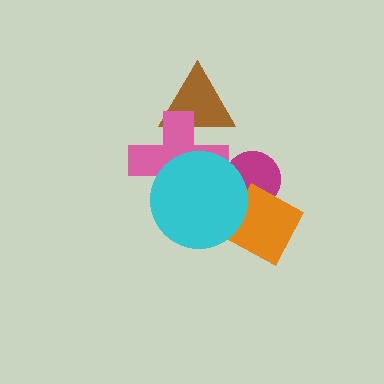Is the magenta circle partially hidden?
Yes, it is partially covered by another shape.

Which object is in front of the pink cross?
The cyan circle is in front of the pink cross.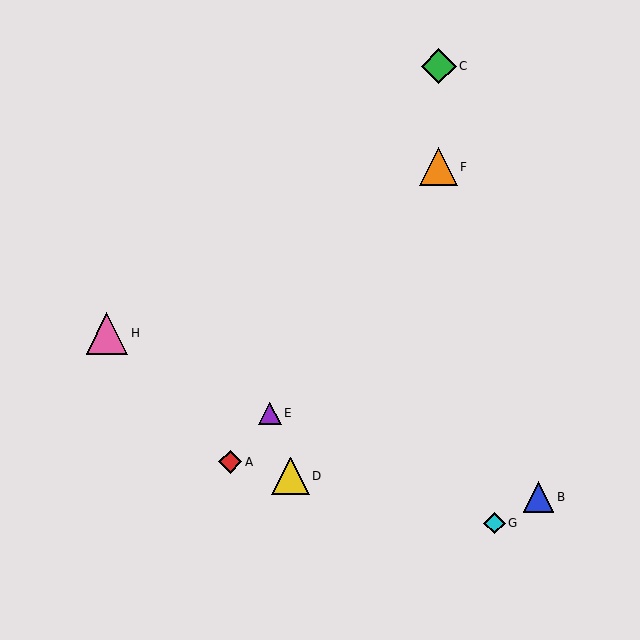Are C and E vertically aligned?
No, C is at x≈439 and E is at x≈270.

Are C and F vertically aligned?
Yes, both are at x≈439.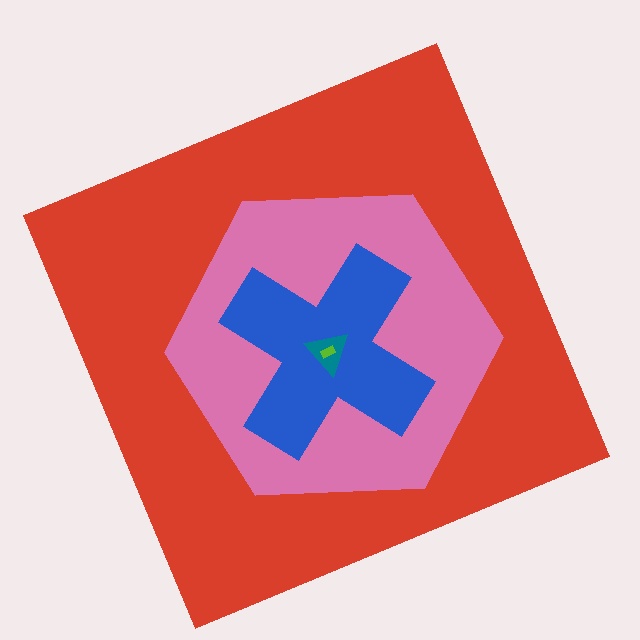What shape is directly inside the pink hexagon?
The blue cross.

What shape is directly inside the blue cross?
The teal triangle.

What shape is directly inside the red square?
The pink hexagon.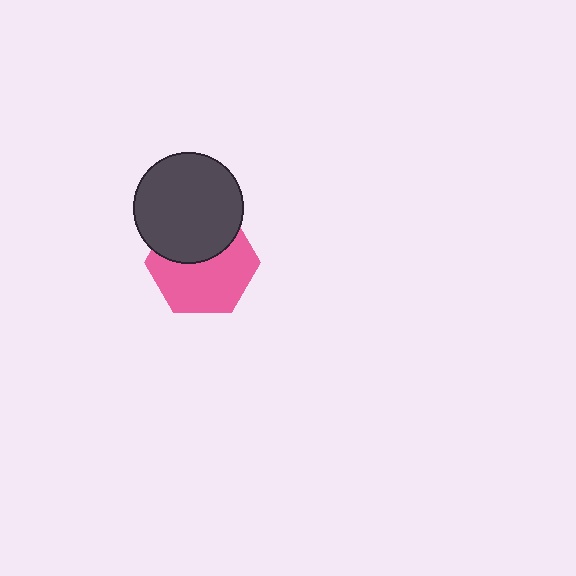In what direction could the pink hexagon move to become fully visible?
The pink hexagon could move down. That would shift it out from behind the dark gray circle entirely.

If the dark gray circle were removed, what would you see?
You would see the complete pink hexagon.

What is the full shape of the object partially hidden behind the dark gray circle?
The partially hidden object is a pink hexagon.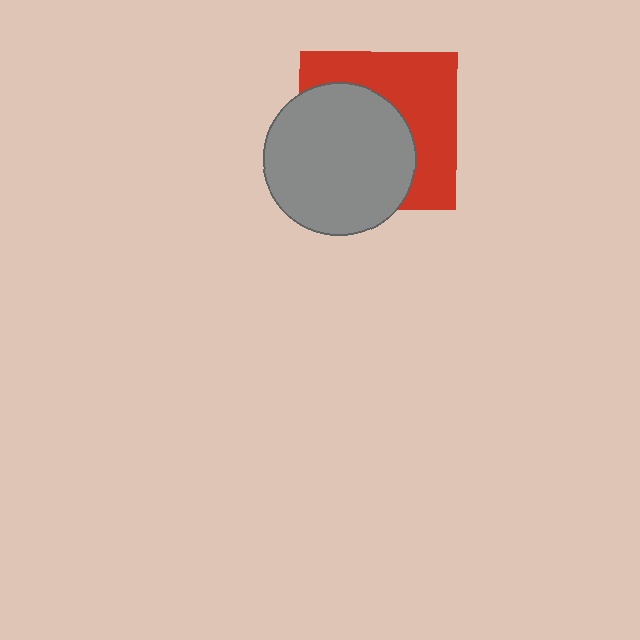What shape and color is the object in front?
The object in front is a gray circle.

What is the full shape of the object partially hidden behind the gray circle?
The partially hidden object is a red square.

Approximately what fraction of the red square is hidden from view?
Roughly 53% of the red square is hidden behind the gray circle.